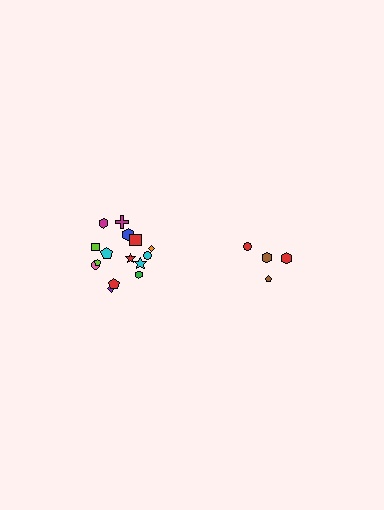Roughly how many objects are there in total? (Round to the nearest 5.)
Roughly 20 objects in total.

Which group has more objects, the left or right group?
The left group.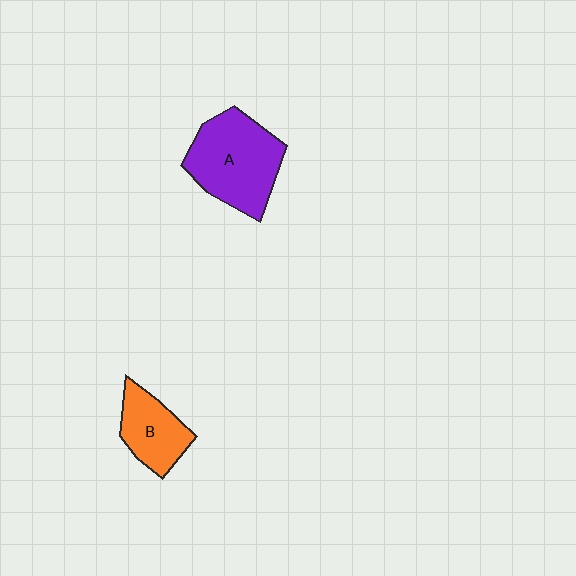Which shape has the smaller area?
Shape B (orange).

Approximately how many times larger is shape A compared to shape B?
Approximately 1.7 times.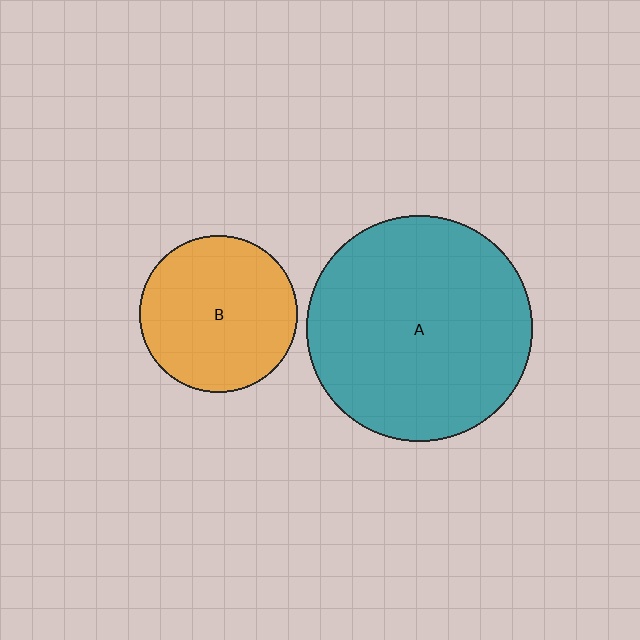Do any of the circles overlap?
No, none of the circles overlap.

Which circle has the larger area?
Circle A (teal).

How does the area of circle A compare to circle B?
Approximately 2.1 times.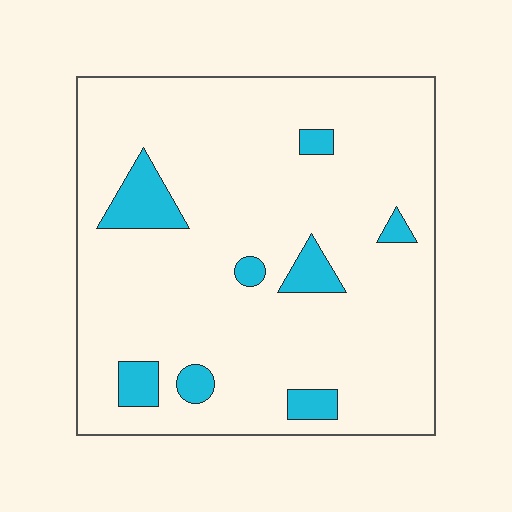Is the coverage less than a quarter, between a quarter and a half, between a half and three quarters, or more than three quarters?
Less than a quarter.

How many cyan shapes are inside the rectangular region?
8.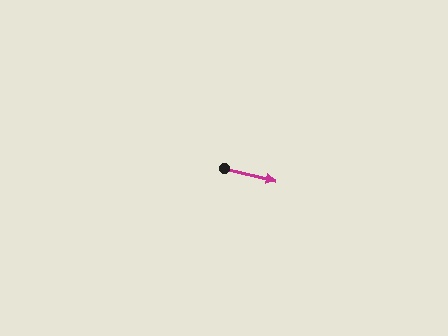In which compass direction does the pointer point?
East.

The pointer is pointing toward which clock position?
Roughly 3 o'clock.